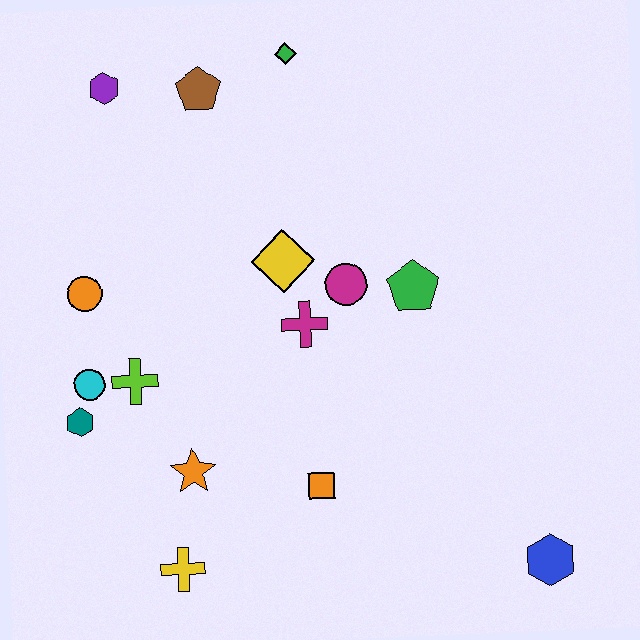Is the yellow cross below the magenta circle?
Yes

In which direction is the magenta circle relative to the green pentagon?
The magenta circle is to the left of the green pentagon.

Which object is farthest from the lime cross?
The blue hexagon is farthest from the lime cross.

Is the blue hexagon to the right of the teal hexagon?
Yes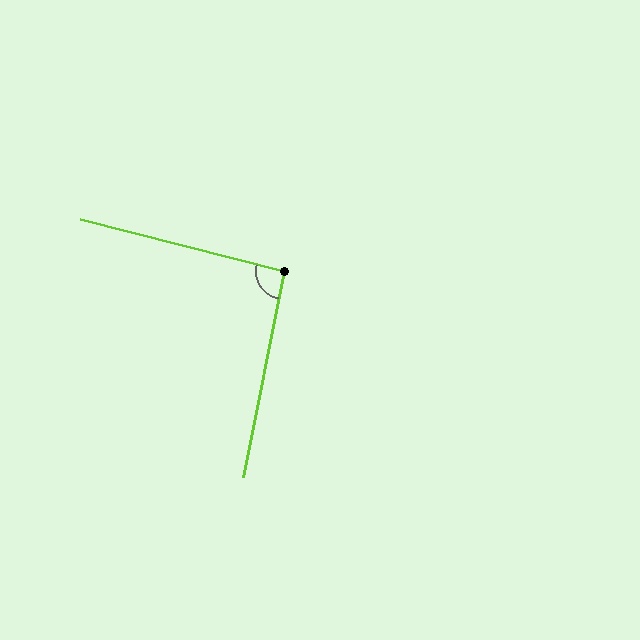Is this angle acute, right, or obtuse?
It is approximately a right angle.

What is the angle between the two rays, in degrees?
Approximately 93 degrees.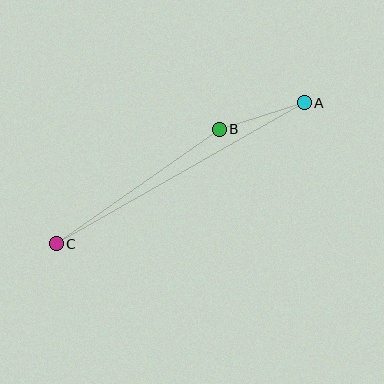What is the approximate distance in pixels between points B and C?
The distance between B and C is approximately 199 pixels.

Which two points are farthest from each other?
Points A and C are farthest from each other.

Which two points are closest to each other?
Points A and B are closest to each other.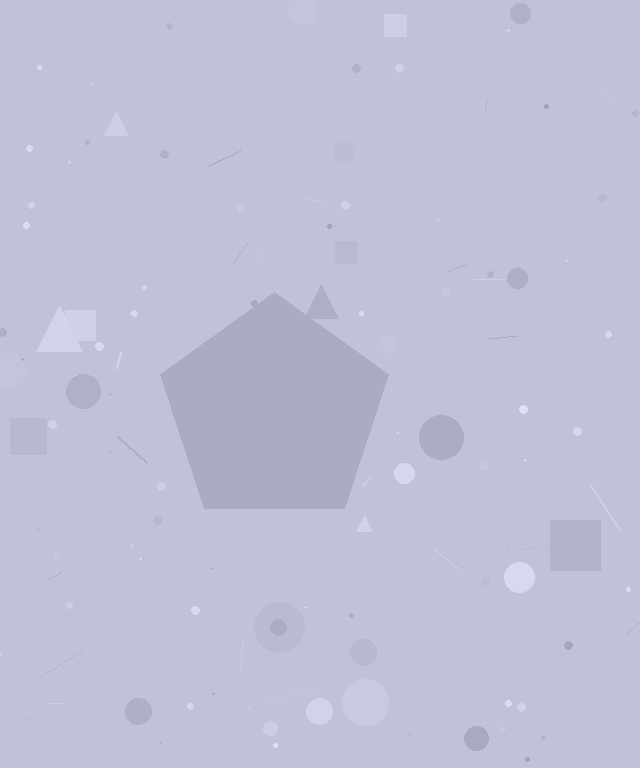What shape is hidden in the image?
A pentagon is hidden in the image.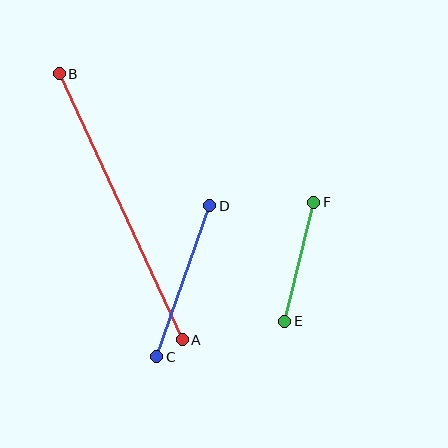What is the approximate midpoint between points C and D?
The midpoint is at approximately (183, 281) pixels.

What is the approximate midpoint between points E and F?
The midpoint is at approximately (299, 262) pixels.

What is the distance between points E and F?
The distance is approximately 122 pixels.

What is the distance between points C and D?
The distance is approximately 160 pixels.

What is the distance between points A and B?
The distance is approximately 293 pixels.